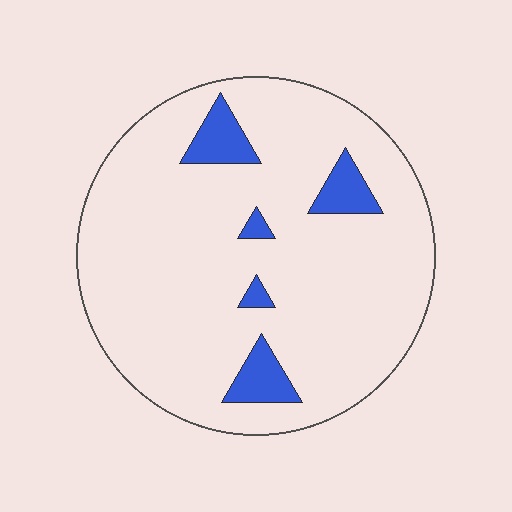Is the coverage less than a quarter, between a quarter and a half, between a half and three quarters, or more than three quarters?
Less than a quarter.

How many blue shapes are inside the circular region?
5.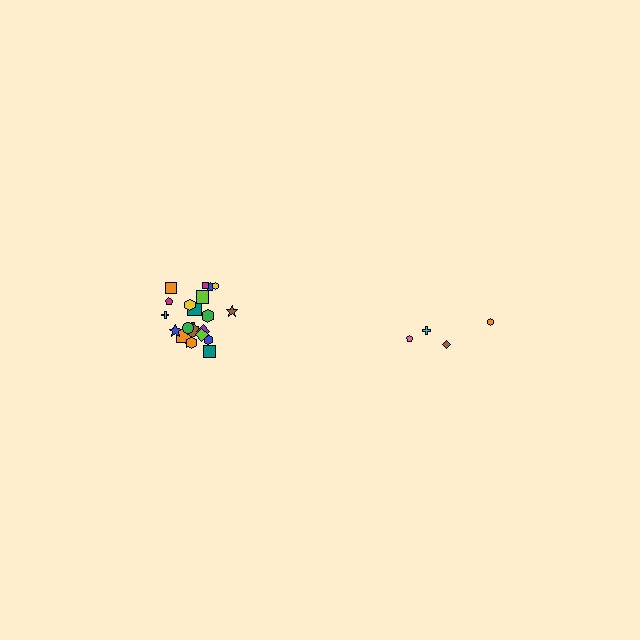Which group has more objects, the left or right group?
The left group.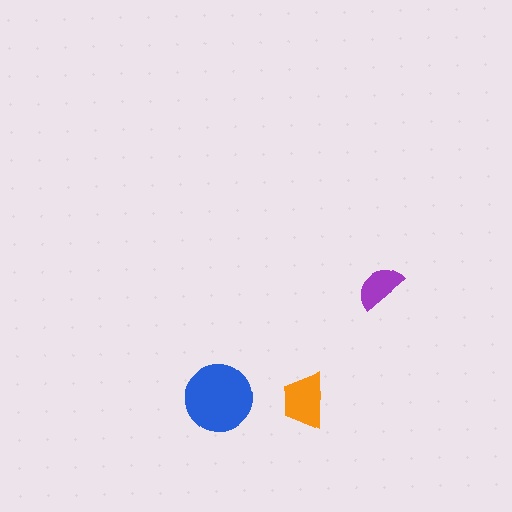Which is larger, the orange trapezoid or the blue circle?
The blue circle.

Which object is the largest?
The blue circle.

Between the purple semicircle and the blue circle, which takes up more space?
The blue circle.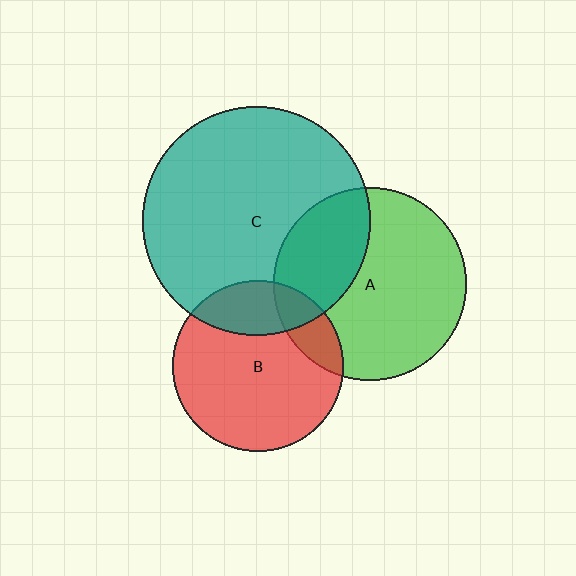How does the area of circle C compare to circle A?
Approximately 1.4 times.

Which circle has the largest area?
Circle C (teal).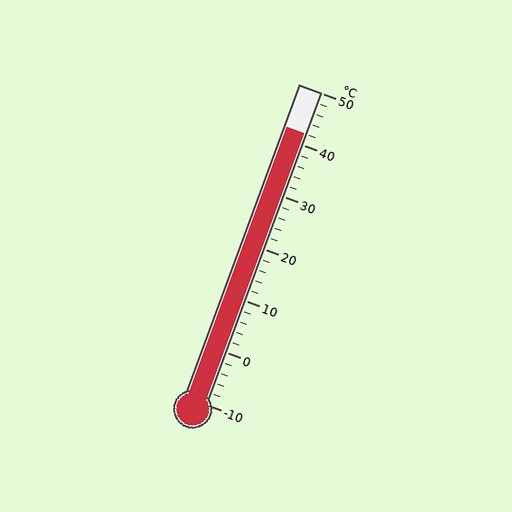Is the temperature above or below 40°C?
The temperature is above 40°C.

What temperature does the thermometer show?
The thermometer shows approximately 42°C.